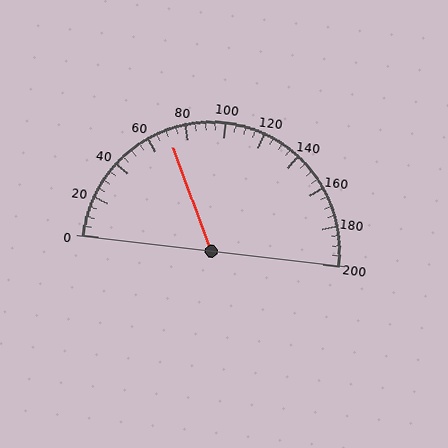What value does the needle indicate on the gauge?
The needle indicates approximately 70.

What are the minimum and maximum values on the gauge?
The gauge ranges from 0 to 200.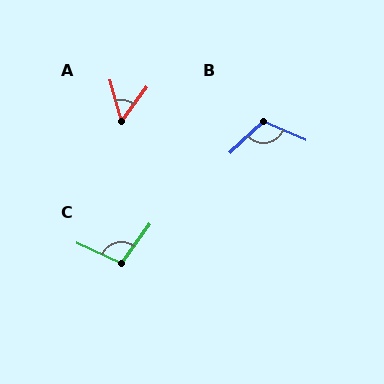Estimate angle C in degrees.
Approximately 101 degrees.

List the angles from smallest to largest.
A (51°), C (101°), B (114°).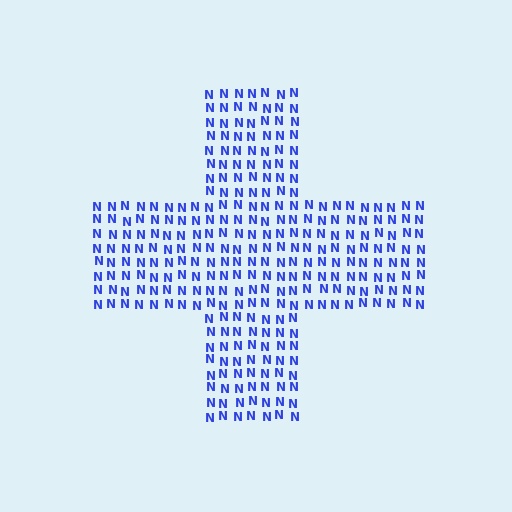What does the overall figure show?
The overall figure shows a cross.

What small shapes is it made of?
It is made of small letter N's.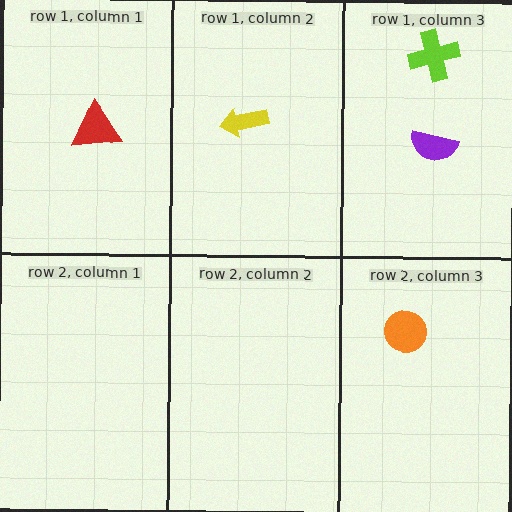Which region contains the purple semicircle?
The row 1, column 3 region.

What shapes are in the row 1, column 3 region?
The purple semicircle, the lime cross.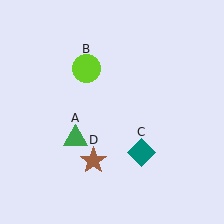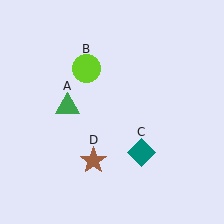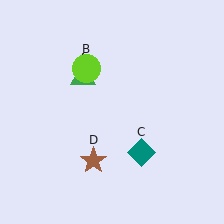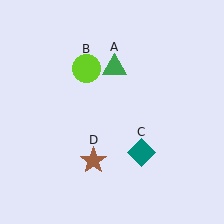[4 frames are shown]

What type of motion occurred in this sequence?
The green triangle (object A) rotated clockwise around the center of the scene.